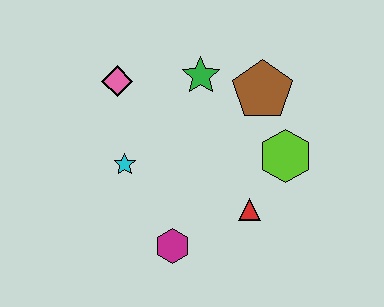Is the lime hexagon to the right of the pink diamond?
Yes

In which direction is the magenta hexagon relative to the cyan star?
The magenta hexagon is below the cyan star.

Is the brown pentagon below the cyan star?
No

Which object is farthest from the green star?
The magenta hexagon is farthest from the green star.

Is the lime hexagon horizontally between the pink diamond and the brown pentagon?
No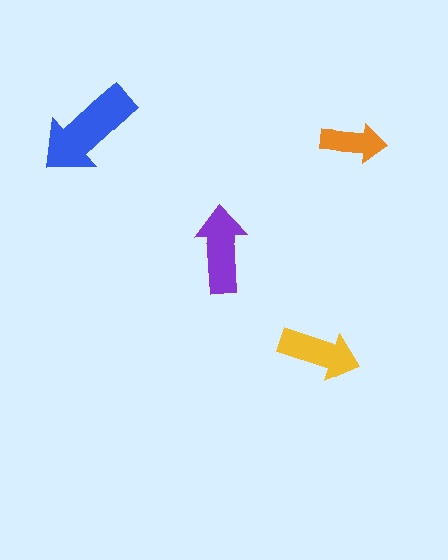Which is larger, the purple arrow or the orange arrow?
The purple one.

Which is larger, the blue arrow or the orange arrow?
The blue one.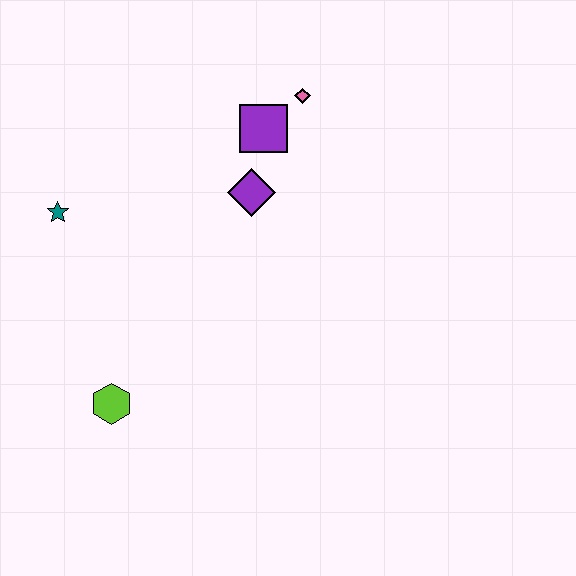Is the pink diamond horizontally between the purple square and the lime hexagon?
No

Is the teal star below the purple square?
Yes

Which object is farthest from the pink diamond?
The lime hexagon is farthest from the pink diamond.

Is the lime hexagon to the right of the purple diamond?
No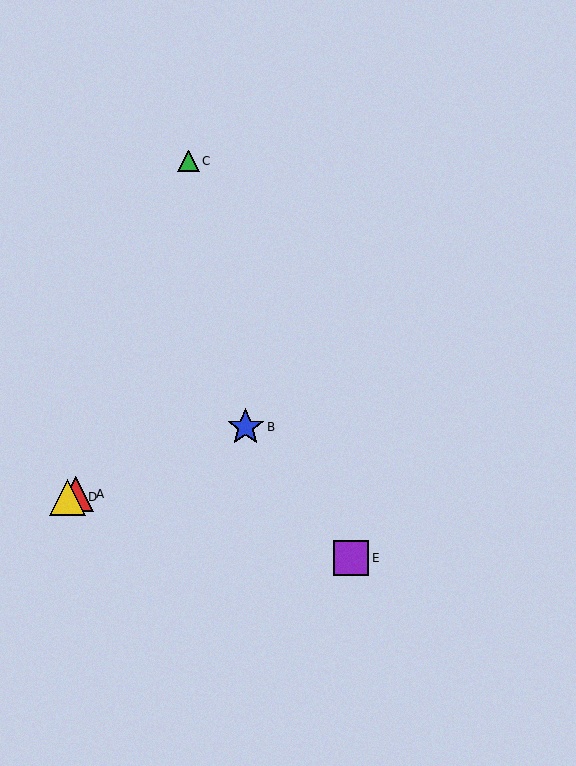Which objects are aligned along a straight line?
Objects A, B, D are aligned along a straight line.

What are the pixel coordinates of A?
Object A is at (76, 494).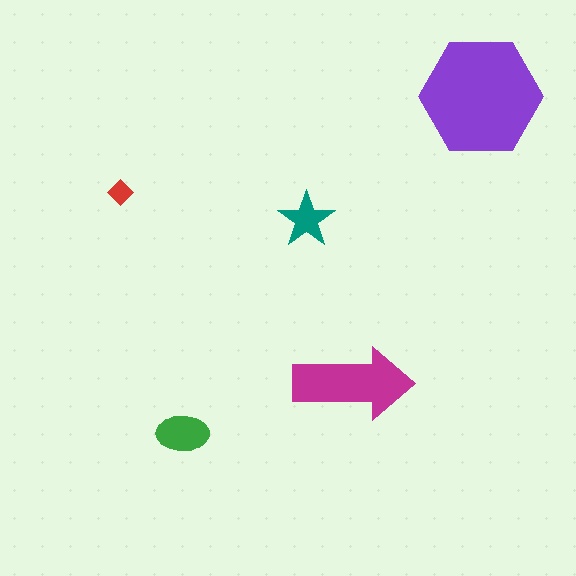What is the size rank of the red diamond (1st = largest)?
5th.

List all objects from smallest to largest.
The red diamond, the teal star, the green ellipse, the magenta arrow, the purple hexagon.